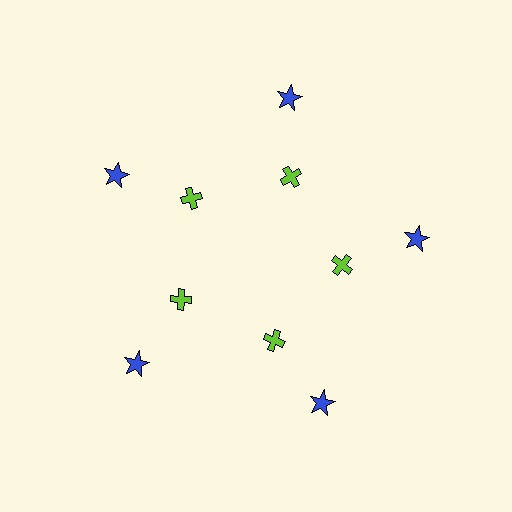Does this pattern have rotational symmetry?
Yes, this pattern has 5-fold rotational symmetry. It looks the same after rotating 72 degrees around the center.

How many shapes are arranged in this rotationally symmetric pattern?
There are 10 shapes, arranged in 5 groups of 2.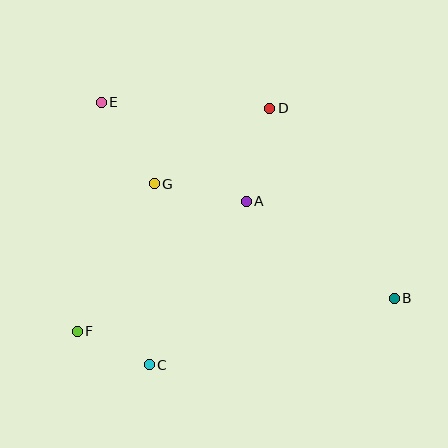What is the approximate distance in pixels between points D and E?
The distance between D and E is approximately 168 pixels.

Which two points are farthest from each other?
Points B and E are farthest from each other.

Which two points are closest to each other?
Points C and F are closest to each other.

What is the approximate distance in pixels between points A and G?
The distance between A and G is approximately 94 pixels.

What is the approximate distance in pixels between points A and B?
The distance between A and B is approximately 177 pixels.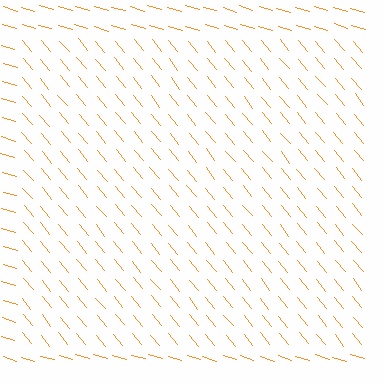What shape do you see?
I see a rectangle.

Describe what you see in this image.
The image is filled with small orange line segments. A rectangle region in the image has lines oriented differently from the surrounding lines, creating a visible texture boundary.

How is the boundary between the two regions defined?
The boundary is defined purely by a change in line orientation (approximately 34 degrees difference). All lines are the same color and thickness.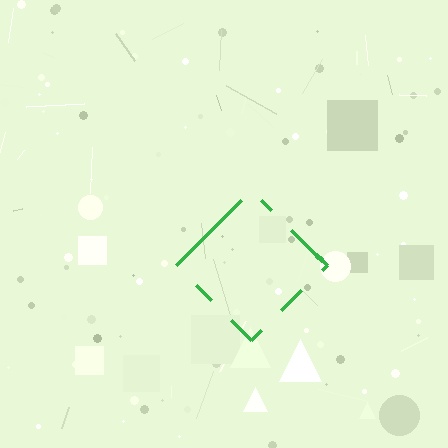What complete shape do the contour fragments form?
The contour fragments form a diamond.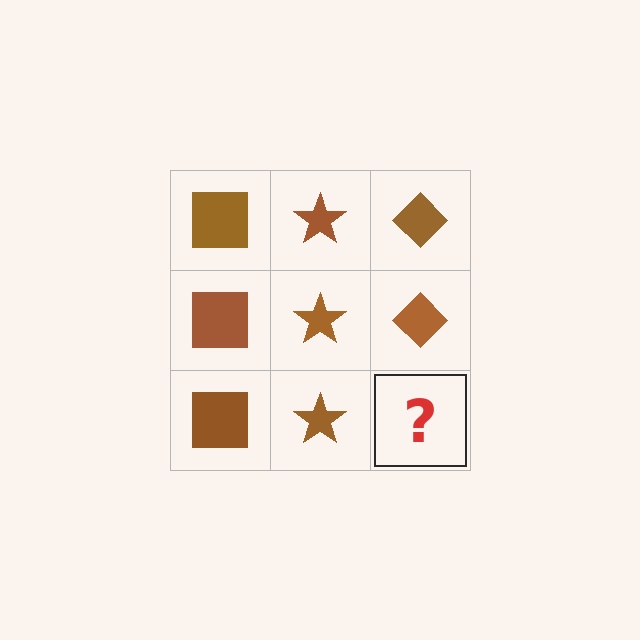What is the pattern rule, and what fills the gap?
The rule is that each column has a consistent shape. The gap should be filled with a brown diamond.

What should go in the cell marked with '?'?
The missing cell should contain a brown diamond.